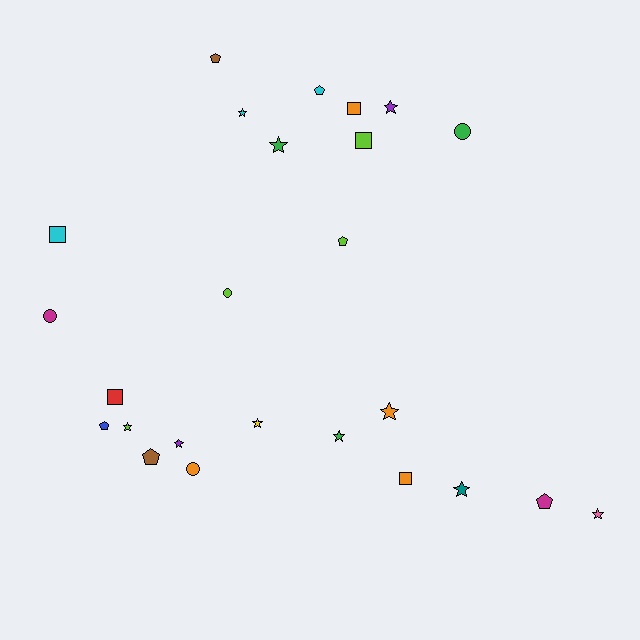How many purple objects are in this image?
There are 2 purple objects.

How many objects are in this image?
There are 25 objects.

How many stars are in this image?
There are 10 stars.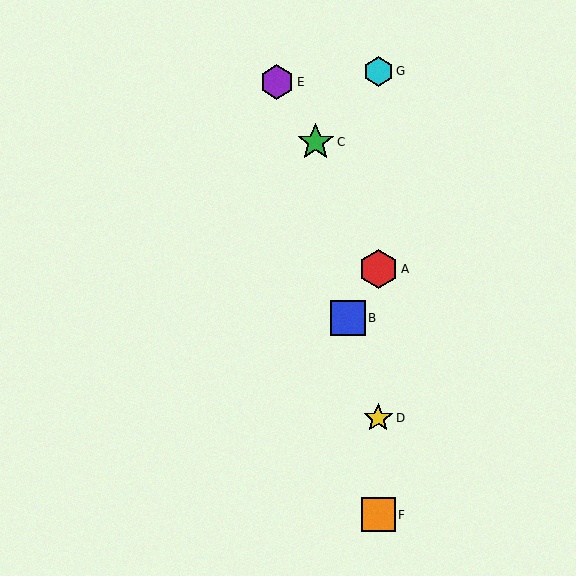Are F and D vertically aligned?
Yes, both are at x≈378.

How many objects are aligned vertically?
4 objects (A, D, F, G) are aligned vertically.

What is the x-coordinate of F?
Object F is at x≈378.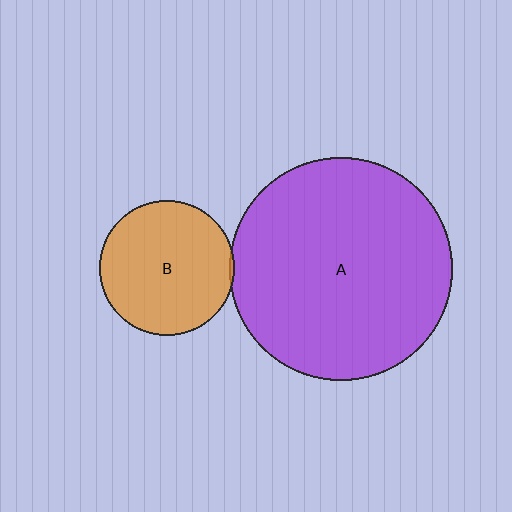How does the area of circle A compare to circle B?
Approximately 2.7 times.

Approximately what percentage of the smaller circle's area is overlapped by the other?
Approximately 5%.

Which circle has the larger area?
Circle A (purple).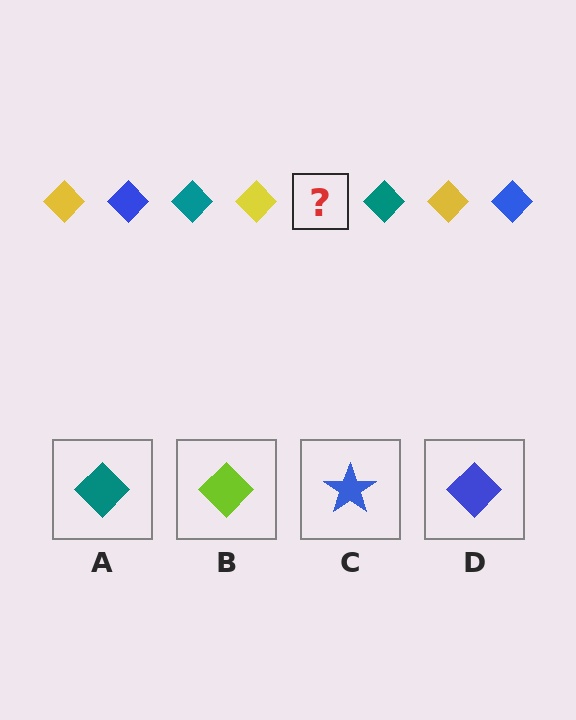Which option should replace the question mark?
Option D.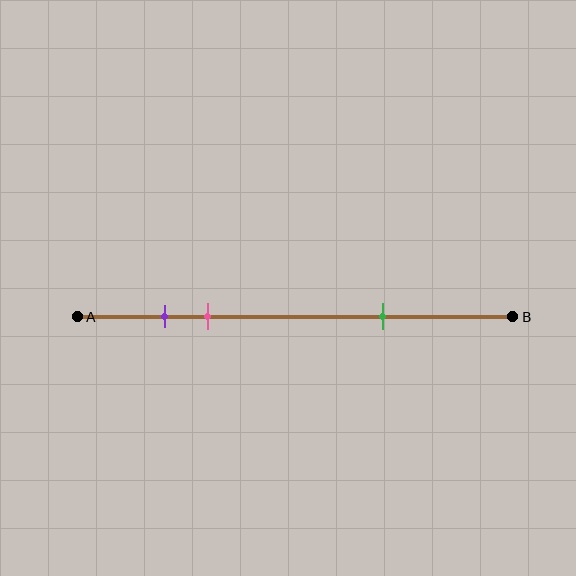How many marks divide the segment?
There are 3 marks dividing the segment.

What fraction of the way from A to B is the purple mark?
The purple mark is approximately 20% (0.2) of the way from A to B.